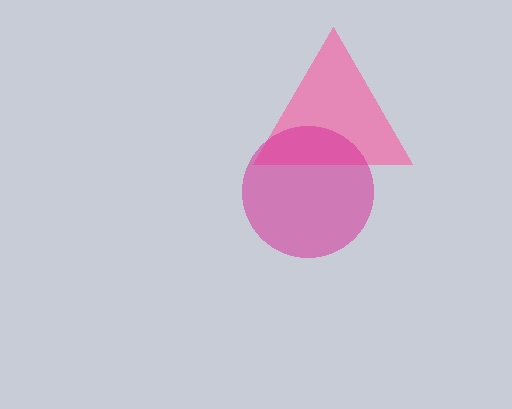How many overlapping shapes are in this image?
There are 2 overlapping shapes in the image.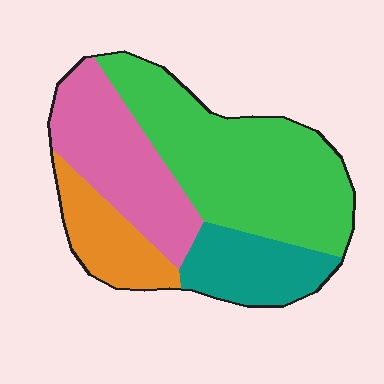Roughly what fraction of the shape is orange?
Orange takes up about one eighth (1/8) of the shape.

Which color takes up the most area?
Green, at roughly 45%.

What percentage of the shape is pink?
Pink takes up between a quarter and a half of the shape.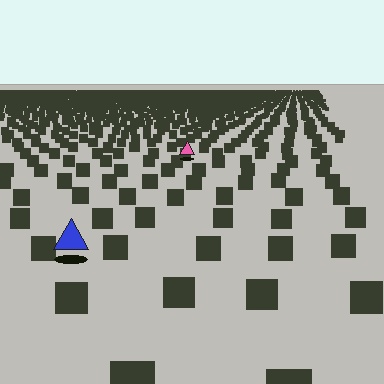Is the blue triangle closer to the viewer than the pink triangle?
Yes. The blue triangle is closer — you can tell from the texture gradient: the ground texture is coarser near it.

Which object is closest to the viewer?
The blue triangle is closest. The texture marks near it are larger and more spread out.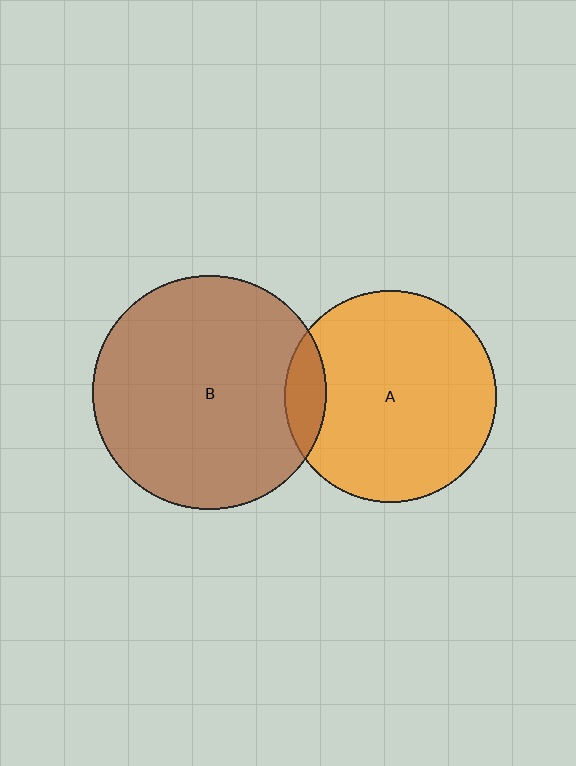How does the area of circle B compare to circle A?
Approximately 1.2 times.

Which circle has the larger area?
Circle B (brown).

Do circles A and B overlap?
Yes.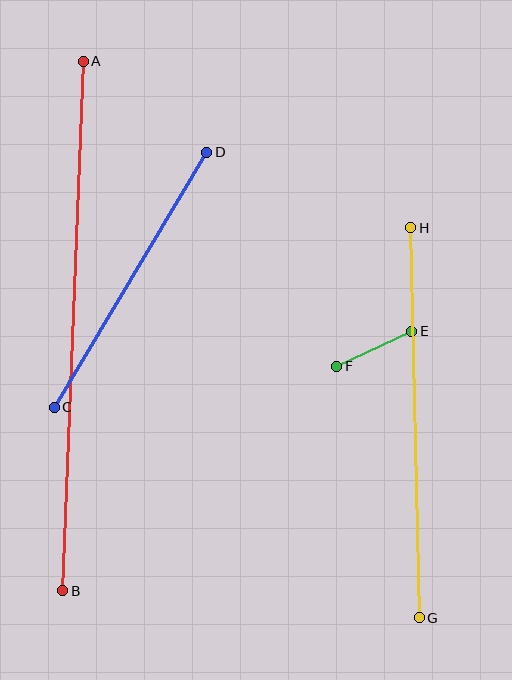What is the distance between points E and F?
The distance is approximately 83 pixels.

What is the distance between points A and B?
The distance is approximately 530 pixels.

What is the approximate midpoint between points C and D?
The midpoint is at approximately (131, 280) pixels.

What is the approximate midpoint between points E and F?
The midpoint is at approximately (374, 349) pixels.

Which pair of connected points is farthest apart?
Points A and B are farthest apart.